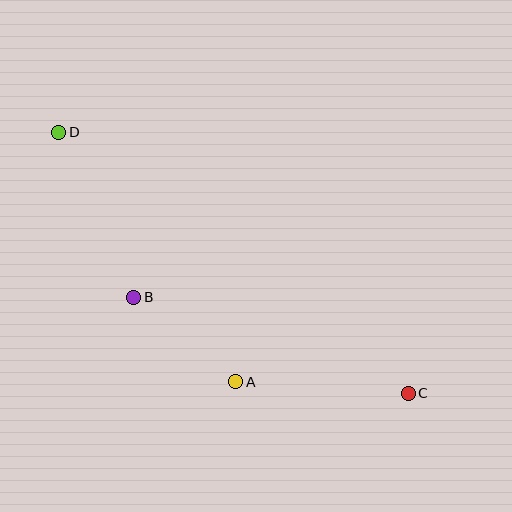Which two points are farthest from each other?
Points C and D are farthest from each other.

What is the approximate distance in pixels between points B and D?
The distance between B and D is approximately 181 pixels.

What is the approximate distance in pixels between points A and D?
The distance between A and D is approximately 306 pixels.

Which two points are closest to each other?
Points A and B are closest to each other.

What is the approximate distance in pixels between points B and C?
The distance between B and C is approximately 291 pixels.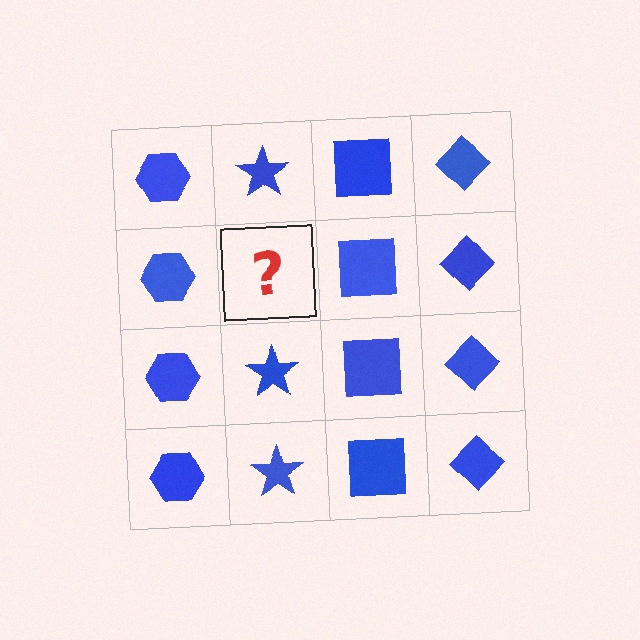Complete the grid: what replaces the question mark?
The question mark should be replaced with a blue star.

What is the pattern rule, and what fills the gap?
The rule is that each column has a consistent shape. The gap should be filled with a blue star.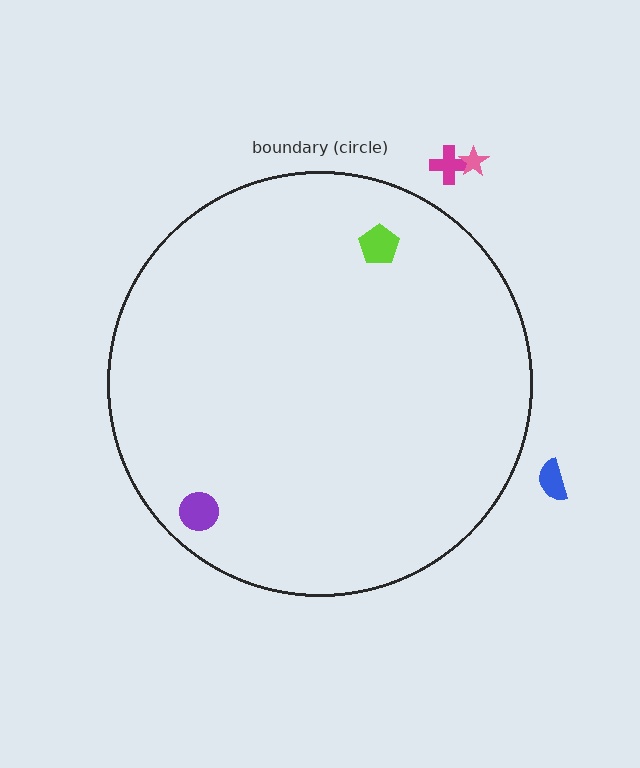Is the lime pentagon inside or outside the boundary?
Inside.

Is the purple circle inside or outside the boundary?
Inside.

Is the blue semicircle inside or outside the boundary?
Outside.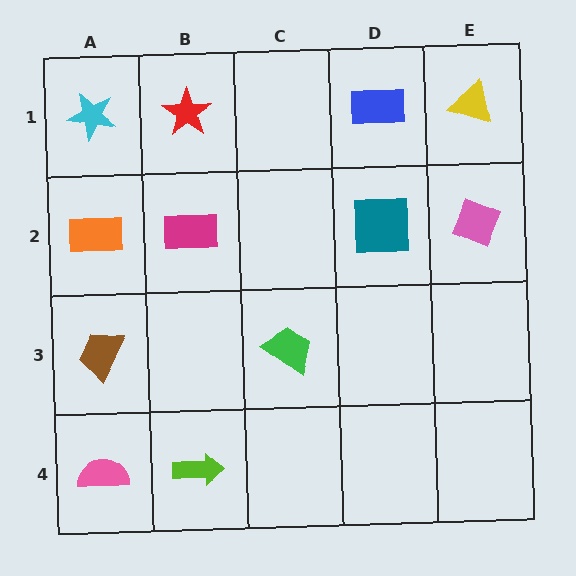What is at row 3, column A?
A brown trapezoid.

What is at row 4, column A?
A pink semicircle.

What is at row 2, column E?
A pink diamond.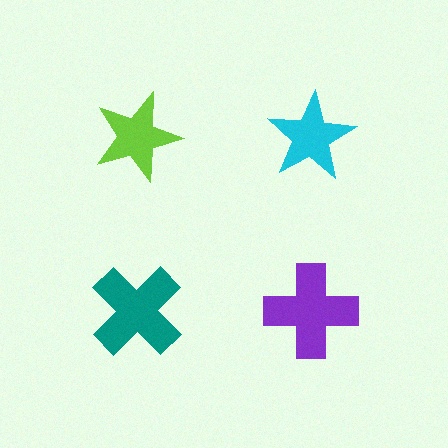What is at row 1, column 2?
A cyan star.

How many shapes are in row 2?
2 shapes.